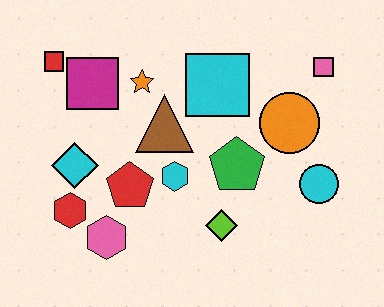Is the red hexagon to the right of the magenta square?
No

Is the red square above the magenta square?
Yes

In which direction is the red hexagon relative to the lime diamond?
The red hexagon is to the left of the lime diamond.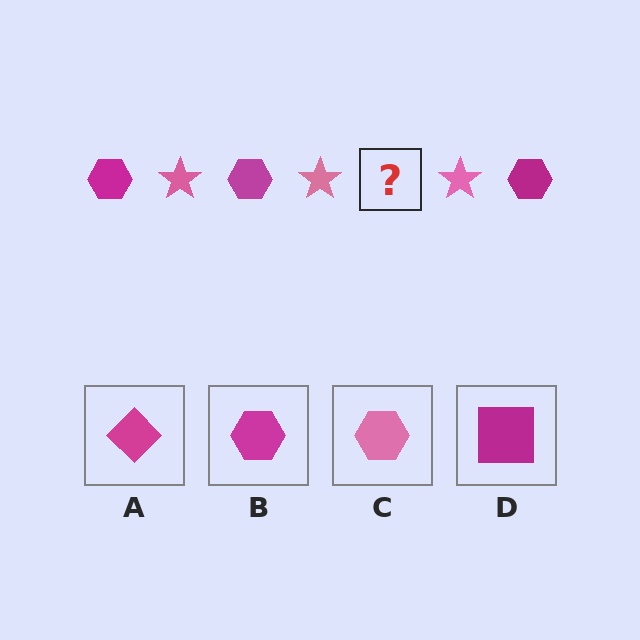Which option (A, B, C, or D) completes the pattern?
B.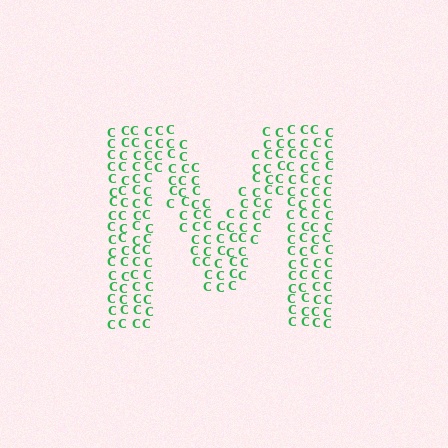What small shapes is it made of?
It is made of small letter C's.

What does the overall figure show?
The overall figure shows the letter M.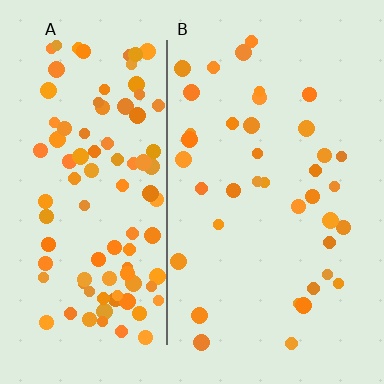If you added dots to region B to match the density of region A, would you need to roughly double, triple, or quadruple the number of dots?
Approximately triple.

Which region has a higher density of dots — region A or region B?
A (the left).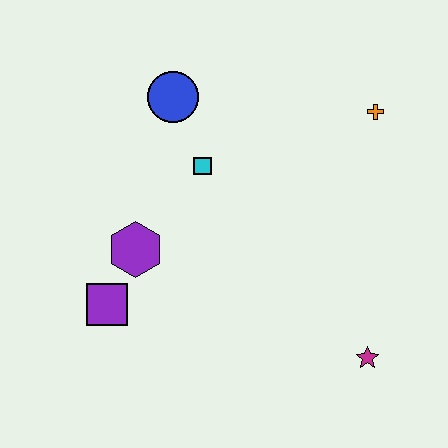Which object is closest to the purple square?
The purple hexagon is closest to the purple square.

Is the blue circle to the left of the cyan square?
Yes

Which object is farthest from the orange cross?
The purple square is farthest from the orange cross.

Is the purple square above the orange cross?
No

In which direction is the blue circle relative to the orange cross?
The blue circle is to the left of the orange cross.